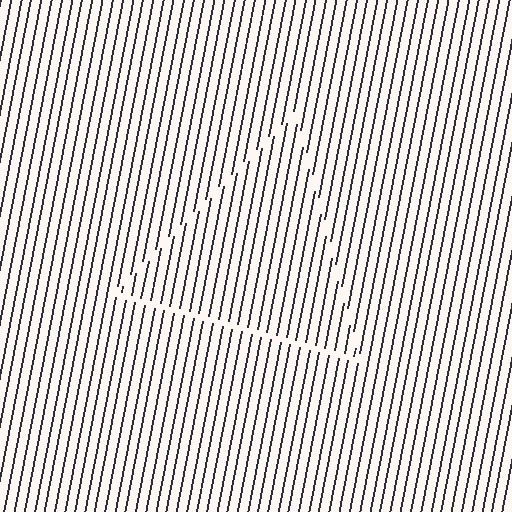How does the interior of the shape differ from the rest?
The interior of the shape contains the same grating, shifted by half a period — the contour is defined by the phase discontinuity where line-ends from the inner and outer gratings abut.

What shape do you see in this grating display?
An illusory triangle. The interior of the shape contains the same grating, shifted by half a period — the contour is defined by the phase discontinuity where line-ends from the inner and outer gratings abut.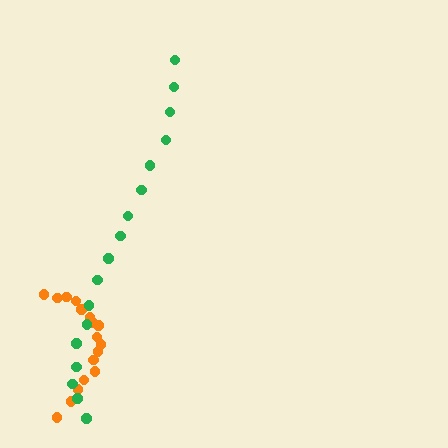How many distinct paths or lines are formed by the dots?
There are 2 distinct paths.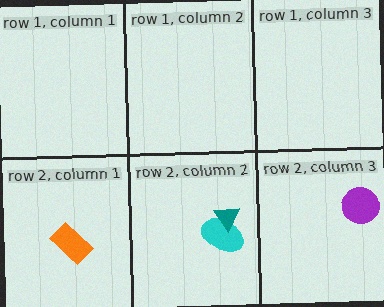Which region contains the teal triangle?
The row 2, column 2 region.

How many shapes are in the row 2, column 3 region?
1.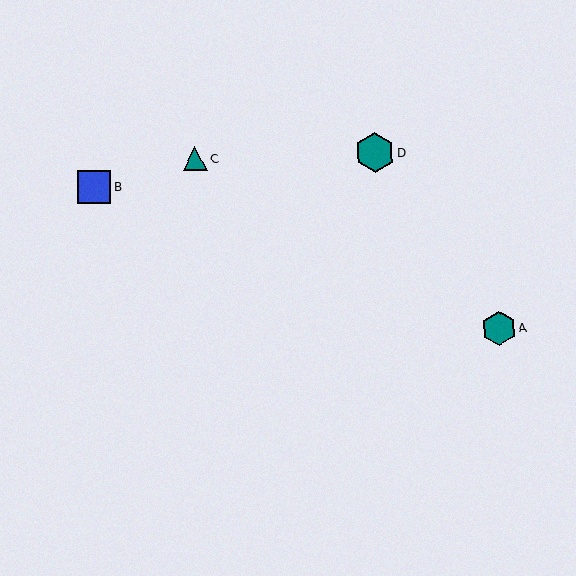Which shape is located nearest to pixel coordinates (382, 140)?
The teal hexagon (labeled D) at (375, 153) is nearest to that location.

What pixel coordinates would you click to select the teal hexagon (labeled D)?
Click at (375, 153) to select the teal hexagon D.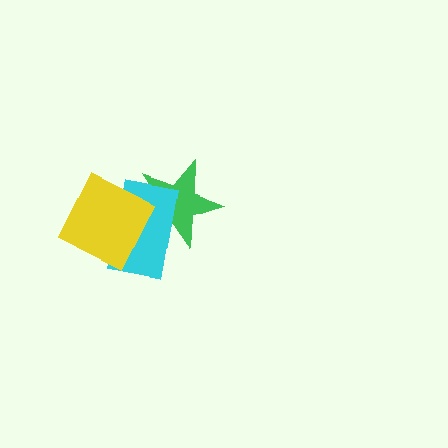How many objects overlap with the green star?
2 objects overlap with the green star.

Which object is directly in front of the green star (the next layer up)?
The cyan rectangle is directly in front of the green star.